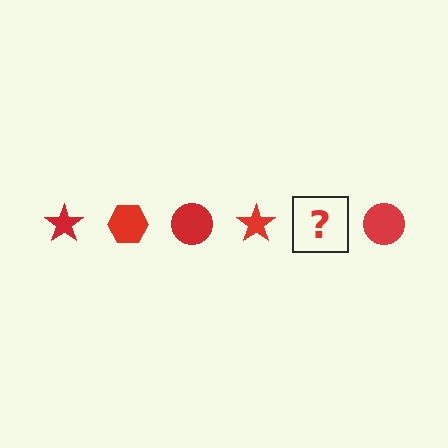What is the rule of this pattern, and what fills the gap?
The rule is that the pattern cycles through star, hexagon, circle shapes in red. The gap should be filled with a red hexagon.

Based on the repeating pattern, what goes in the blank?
The blank should be a red hexagon.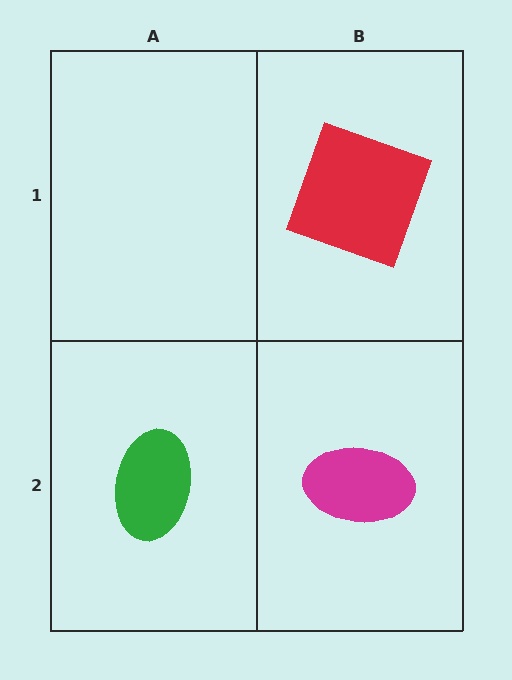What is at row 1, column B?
A red square.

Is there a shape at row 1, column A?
No, that cell is empty.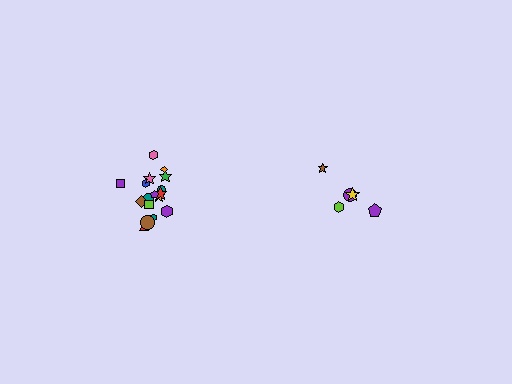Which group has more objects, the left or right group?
The left group.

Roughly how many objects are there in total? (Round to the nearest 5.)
Roughly 25 objects in total.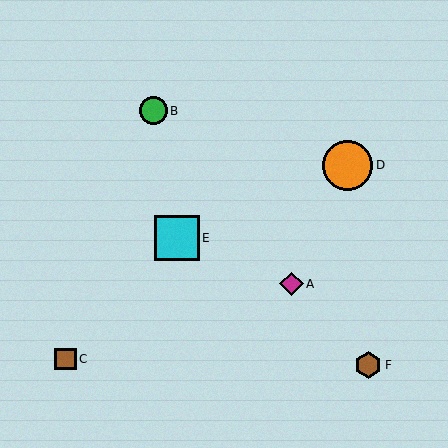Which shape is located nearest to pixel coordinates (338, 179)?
The orange circle (labeled D) at (348, 166) is nearest to that location.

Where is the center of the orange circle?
The center of the orange circle is at (348, 166).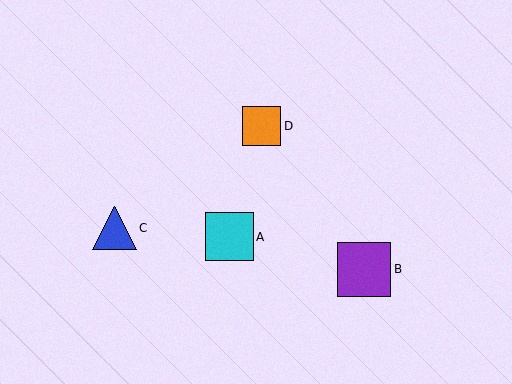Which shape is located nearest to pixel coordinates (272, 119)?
The orange square (labeled D) at (261, 126) is nearest to that location.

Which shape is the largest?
The purple square (labeled B) is the largest.